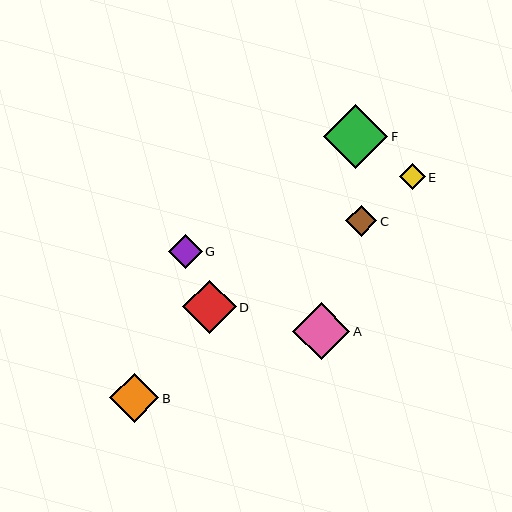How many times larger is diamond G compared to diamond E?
Diamond G is approximately 1.3 times the size of diamond E.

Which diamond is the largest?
Diamond F is the largest with a size of approximately 64 pixels.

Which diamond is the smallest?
Diamond E is the smallest with a size of approximately 25 pixels.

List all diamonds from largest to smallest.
From largest to smallest: F, A, D, B, G, C, E.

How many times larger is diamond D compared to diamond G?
Diamond D is approximately 1.6 times the size of diamond G.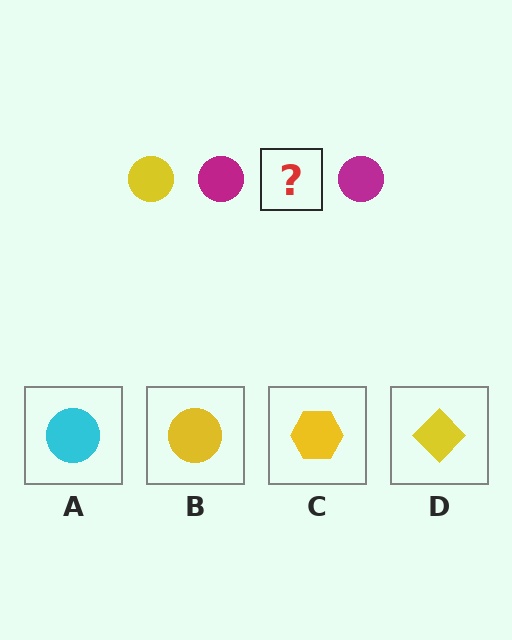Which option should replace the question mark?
Option B.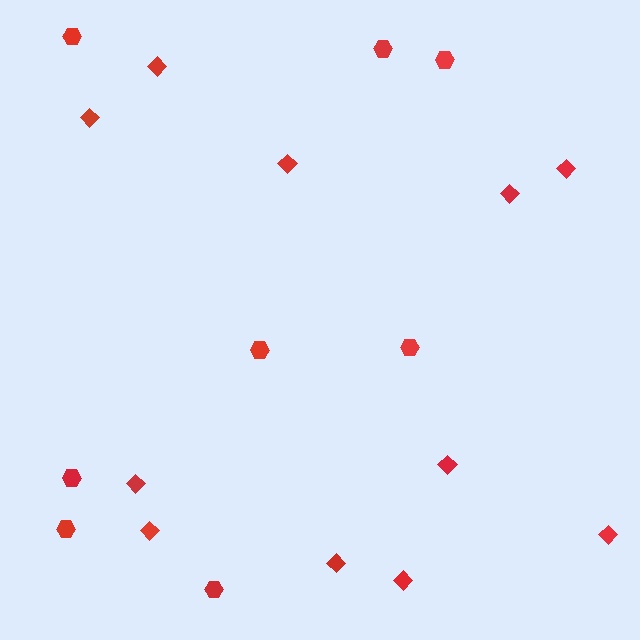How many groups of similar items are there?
There are 2 groups: one group of hexagons (8) and one group of diamonds (11).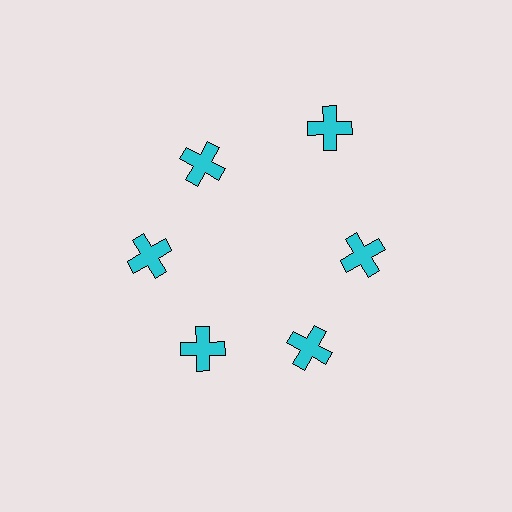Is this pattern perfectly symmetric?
No. The 6 cyan crosses are arranged in a ring, but one element near the 1 o'clock position is pushed outward from the center, breaking the 6-fold rotational symmetry.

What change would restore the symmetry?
The symmetry would be restored by moving it inward, back onto the ring so that all 6 crosses sit at equal angles and equal distance from the center.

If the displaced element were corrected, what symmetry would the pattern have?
It would have 6-fold rotational symmetry — the pattern would map onto itself every 60 degrees.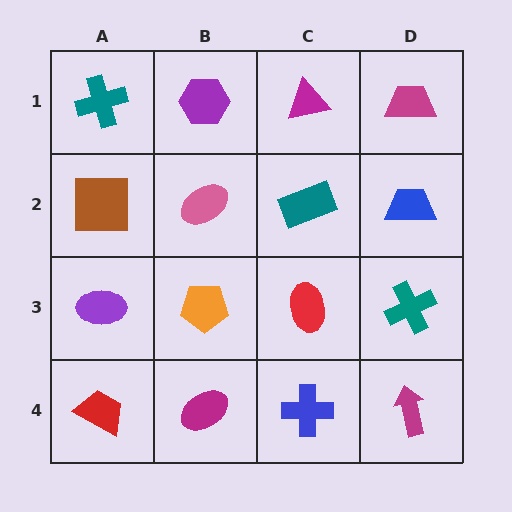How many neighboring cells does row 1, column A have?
2.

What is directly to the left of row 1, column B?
A teal cross.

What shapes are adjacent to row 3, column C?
A teal rectangle (row 2, column C), a blue cross (row 4, column C), an orange pentagon (row 3, column B), a teal cross (row 3, column D).